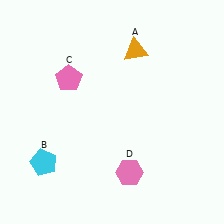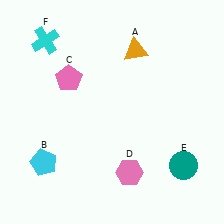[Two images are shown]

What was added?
A teal circle (E), a cyan cross (F) were added in Image 2.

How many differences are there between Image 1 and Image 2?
There are 2 differences between the two images.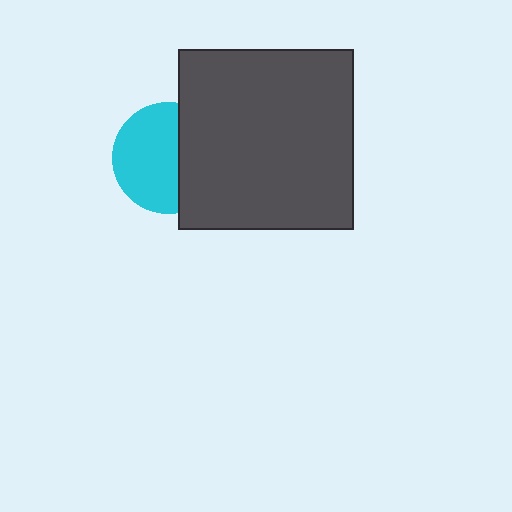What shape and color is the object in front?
The object in front is a dark gray rectangle.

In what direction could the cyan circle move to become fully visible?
The cyan circle could move left. That would shift it out from behind the dark gray rectangle entirely.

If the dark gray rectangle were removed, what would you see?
You would see the complete cyan circle.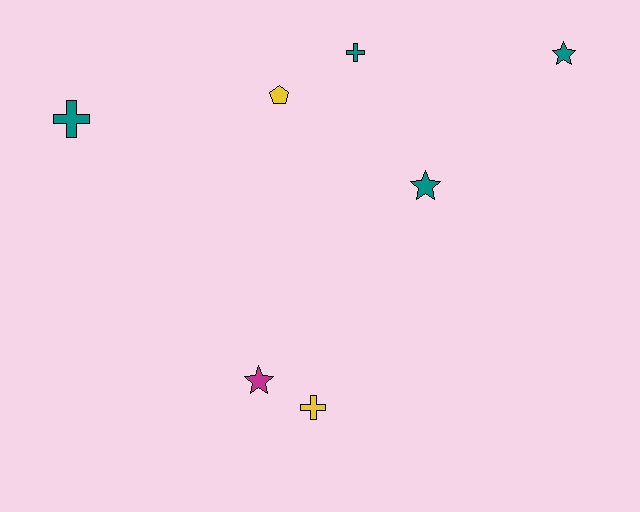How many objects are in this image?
There are 7 objects.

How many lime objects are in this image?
There are no lime objects.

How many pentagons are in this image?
There is 1 pentagon.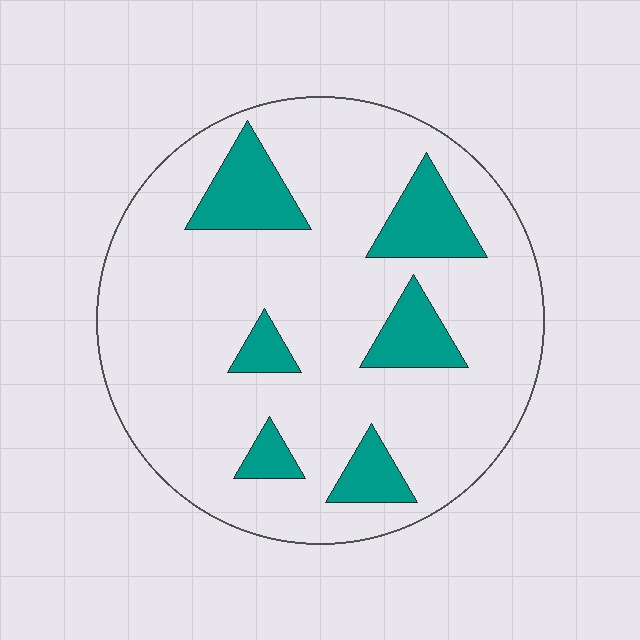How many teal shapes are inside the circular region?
6.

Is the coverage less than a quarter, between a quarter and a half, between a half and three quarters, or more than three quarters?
Less than a quarter.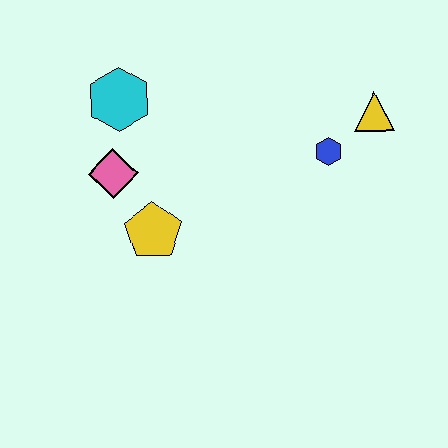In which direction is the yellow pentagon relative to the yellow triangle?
The yellow pentagon is to the left of the yellow triangle.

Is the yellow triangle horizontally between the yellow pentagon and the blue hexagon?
No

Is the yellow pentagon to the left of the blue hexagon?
Yes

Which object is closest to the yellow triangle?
The blue hexagon is closest to the yellow triangle.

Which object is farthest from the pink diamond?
The yellow triangle is farthest from the pink diamond.